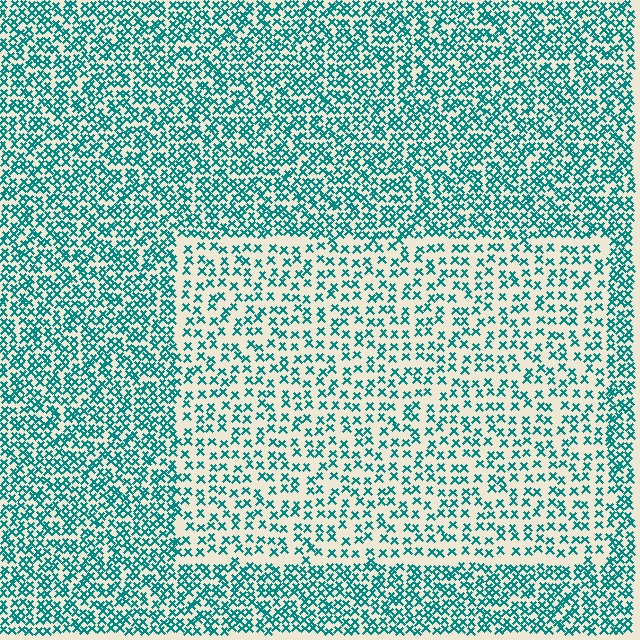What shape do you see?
I see a rectangle.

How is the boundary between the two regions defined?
The boundary is defined by a change in element density (approximately 1.9x ratio). All elements are the same color, size, and shape.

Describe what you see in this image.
The image contains small teal elements arranged at two different densities. A rectangle-shaped region is visible where the elements are less densely packed than the surrounding area.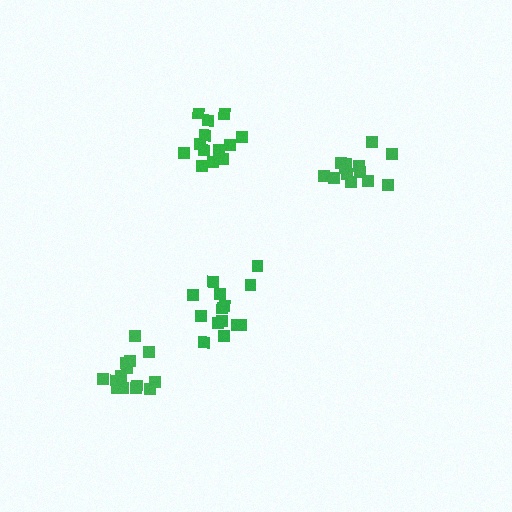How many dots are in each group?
Group 1: 14 dots, Group 2: 13 dots, Group 3: 13 dots, Group 4: 14 dots (54 total).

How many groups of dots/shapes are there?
There are 4 groups.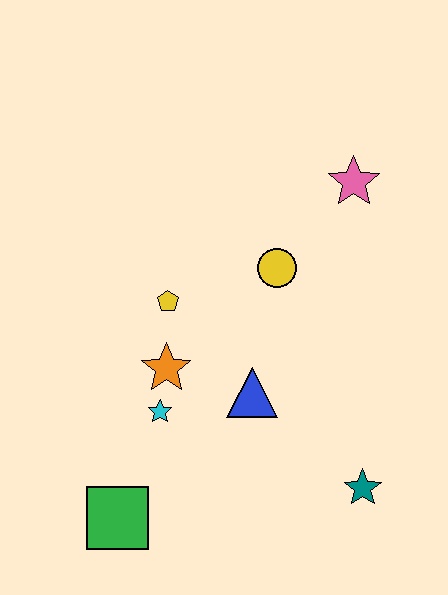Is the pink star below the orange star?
No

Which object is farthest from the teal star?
The pink star is farthest from the teal star.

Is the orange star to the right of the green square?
Yes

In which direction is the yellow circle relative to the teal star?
The yellow circle is above the teal star.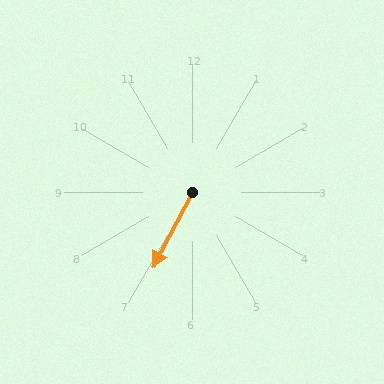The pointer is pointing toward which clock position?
Roughly 7 o'clock.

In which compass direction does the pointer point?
Southwest.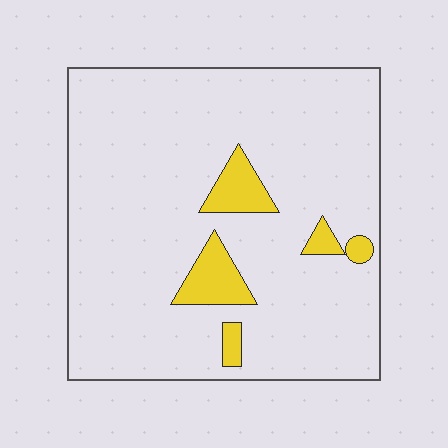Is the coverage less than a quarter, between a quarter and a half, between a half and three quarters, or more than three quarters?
Less than a quarter.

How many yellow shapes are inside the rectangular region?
5.